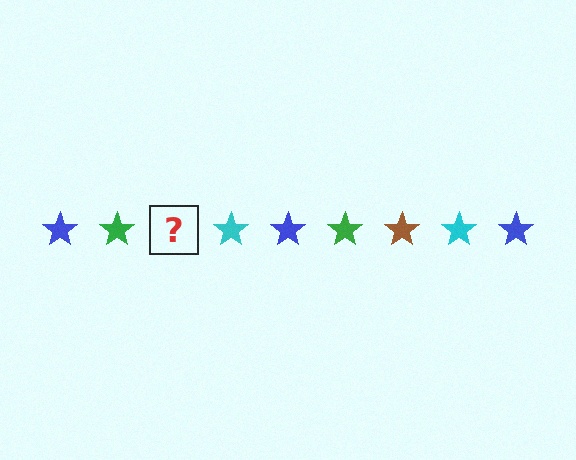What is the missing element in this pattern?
The missing element is a brown star.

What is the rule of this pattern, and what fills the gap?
The rule is that the pattern cycles through blue, green, brown, cyan stars. The gap should be filled with a brown star.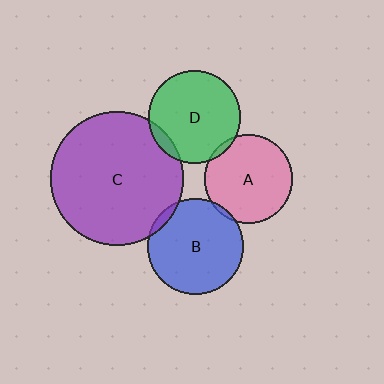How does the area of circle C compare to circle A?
Approximately 2.3 times.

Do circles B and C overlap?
Yes.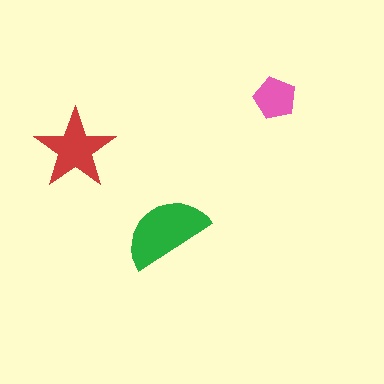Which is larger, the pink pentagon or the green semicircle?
The green semicircle.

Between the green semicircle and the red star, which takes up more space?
The green semicircle.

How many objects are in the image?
There are 3 objects in the image.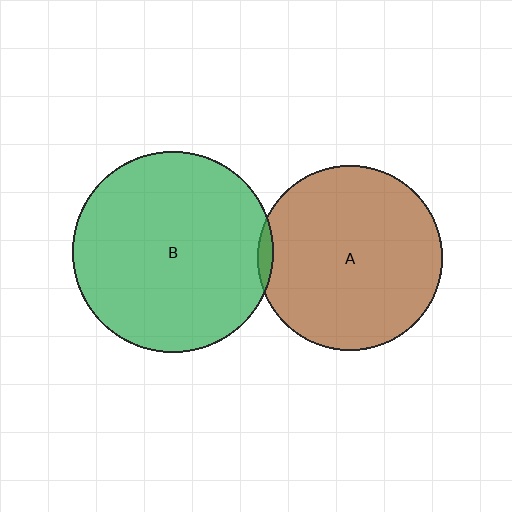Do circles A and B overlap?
Yes.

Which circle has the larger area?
Circle B (green).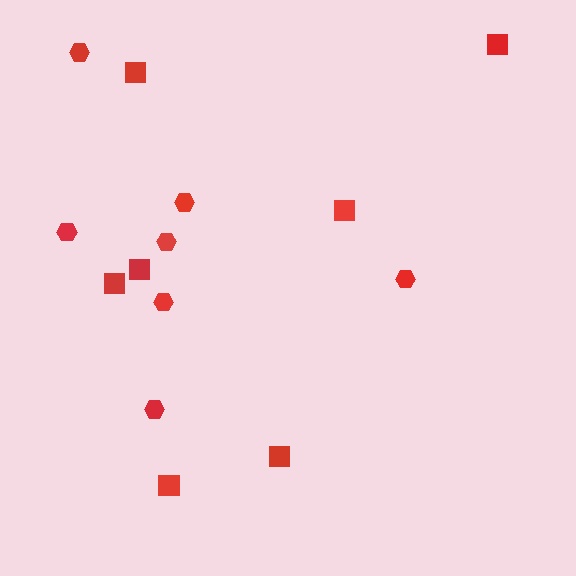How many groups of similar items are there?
There are 2 groups: one group of squares (7) and one group of hexagons (7).